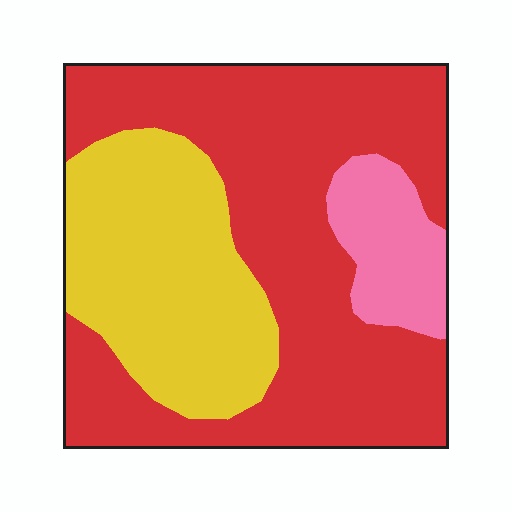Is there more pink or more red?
Red.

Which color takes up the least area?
Pink, at roughly 10%.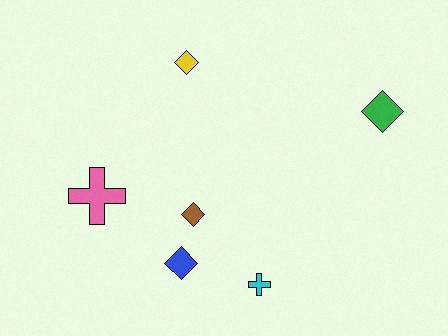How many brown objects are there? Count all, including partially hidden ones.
There is 1 brown object.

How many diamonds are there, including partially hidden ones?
There are 4 diamonds.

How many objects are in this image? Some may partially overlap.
There are 6 objects.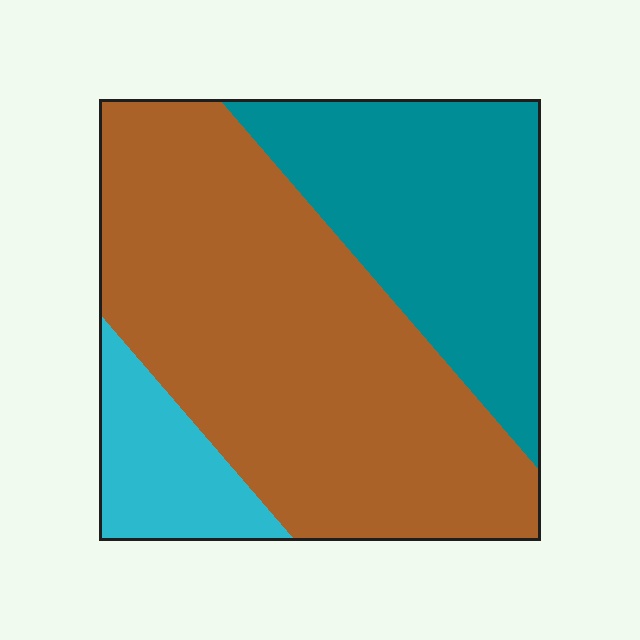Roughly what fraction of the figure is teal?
Teal takes up between a quarter and a half of the figure.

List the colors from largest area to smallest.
From largest to smallest: brown, teal, cyan.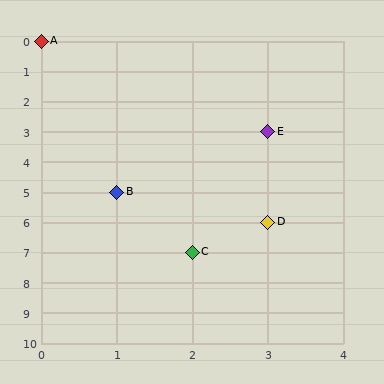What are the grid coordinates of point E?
Point E is at grid coordinates (3, 3).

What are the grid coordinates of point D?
Point D is at grid coordinates (3, 6).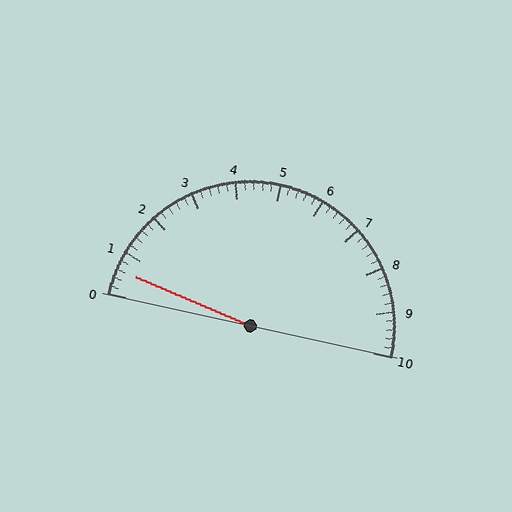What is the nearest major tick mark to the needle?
The nearest major tick mark is 1.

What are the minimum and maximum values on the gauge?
The gauge ranges from 0 to 10.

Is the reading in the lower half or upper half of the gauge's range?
The reading is in the lower half of the range (0 to 10).